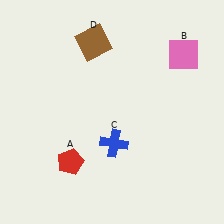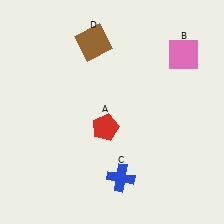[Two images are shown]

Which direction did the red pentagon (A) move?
The red pentagon (A) moved right.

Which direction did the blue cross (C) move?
The blue cross (C) moved down.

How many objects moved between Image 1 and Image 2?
2 objects moved between the two images.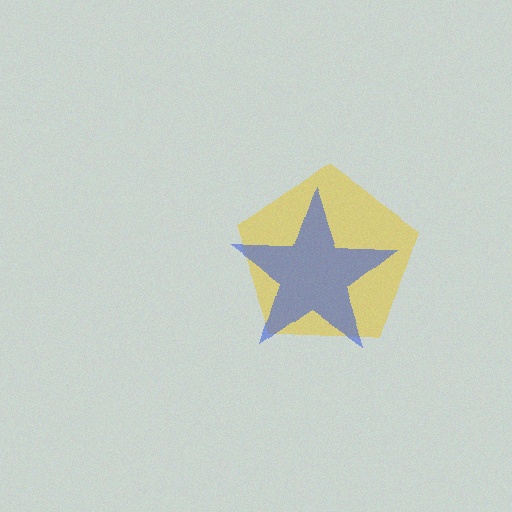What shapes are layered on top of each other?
The layered shapes are: a yellow pentagon, a blue star.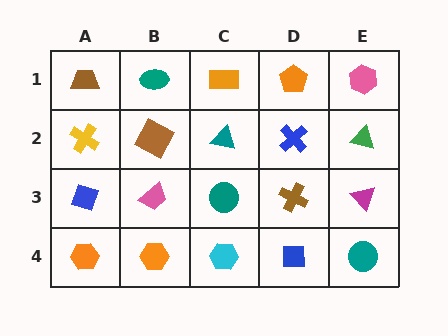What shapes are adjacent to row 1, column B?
A brown square (row 2, column B), a brown trapezoid (row 1, column A), an orange rectangle (row 1, column C).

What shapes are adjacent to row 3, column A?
A yellow cross (row 2, column A), an orange hexagon (row 4, column A), a pink trapezoid (row 3, column B).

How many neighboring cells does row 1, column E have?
2.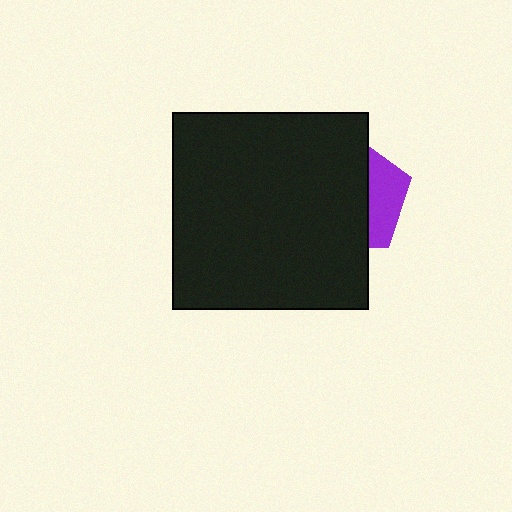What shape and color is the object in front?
The object in front is a black square.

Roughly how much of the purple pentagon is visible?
A small part of it is visible (roughly 30%).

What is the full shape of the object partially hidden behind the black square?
The partially hidden object is a purple pentagon.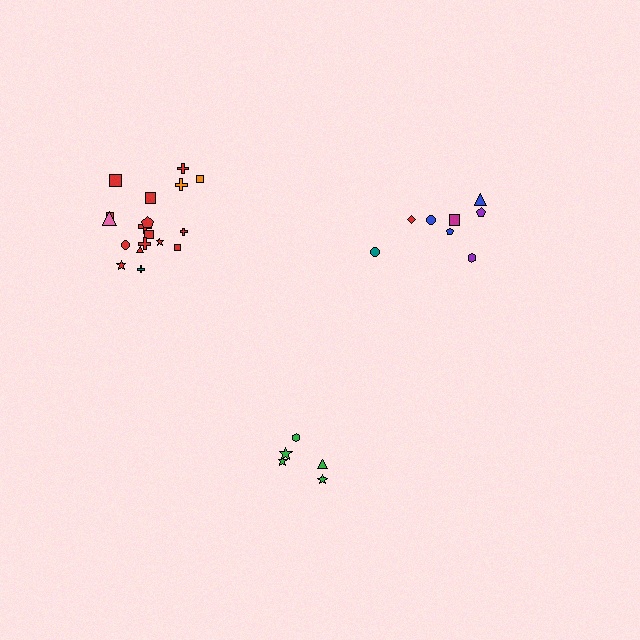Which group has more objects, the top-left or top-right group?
The top-left group.